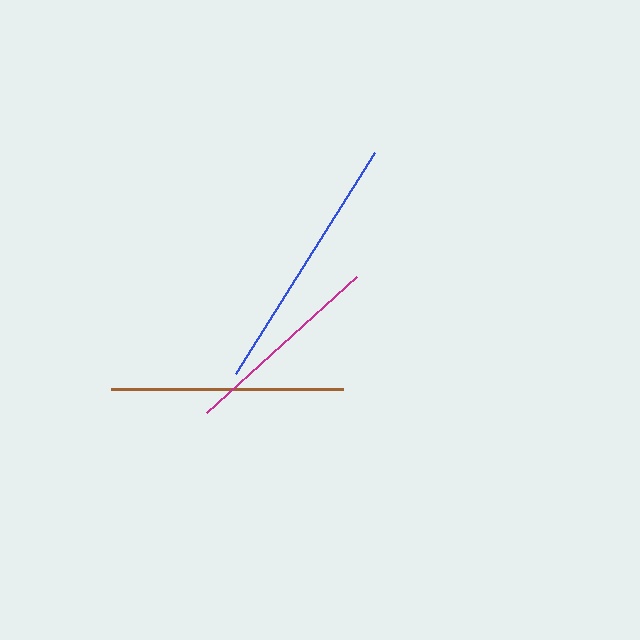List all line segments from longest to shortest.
From longest to shortest: blue, brown, magenta.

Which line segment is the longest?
The blue line is the longest at approximately 260 pixels.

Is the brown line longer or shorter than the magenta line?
The brown line is longer than the magenta line.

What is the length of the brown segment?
The brown segment is approximately 232 pixels long.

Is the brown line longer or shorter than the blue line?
The blue line is longer than the brown line.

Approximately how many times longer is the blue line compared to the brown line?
The blue line is approximately 1.1 times the length of the brown line.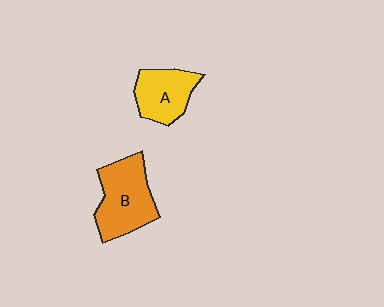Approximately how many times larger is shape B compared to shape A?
Approximately 1.4 times.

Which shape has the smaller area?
Shape A (yellow).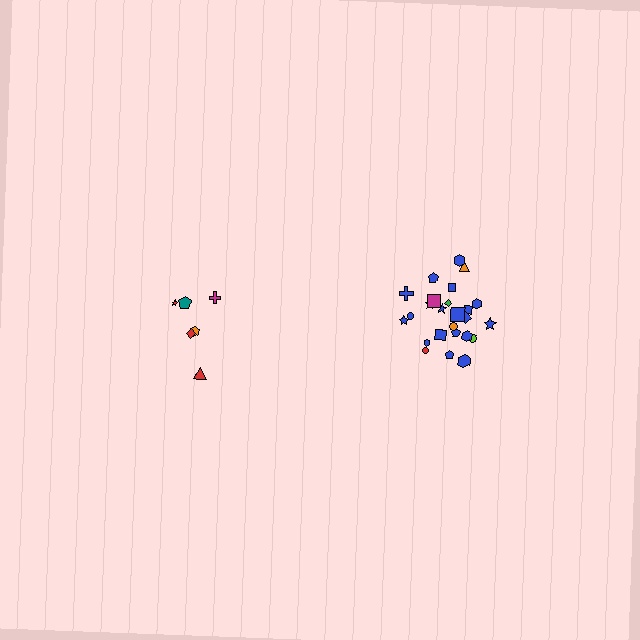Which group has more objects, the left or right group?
The right group.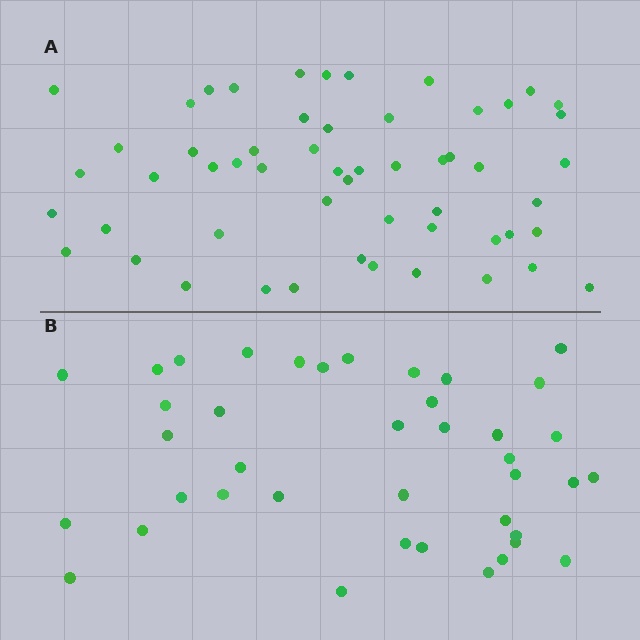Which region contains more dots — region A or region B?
Region A (the top region) has more dots.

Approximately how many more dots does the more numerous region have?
Region A has approximately 15 more dots than region B.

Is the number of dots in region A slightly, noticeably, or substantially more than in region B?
Region A has noticeably more, but not dramatically so. The ratio is roughly 1.4 to 1.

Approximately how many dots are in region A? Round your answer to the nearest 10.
About 60 dots. (The exact count is 55, which rounds to 60.)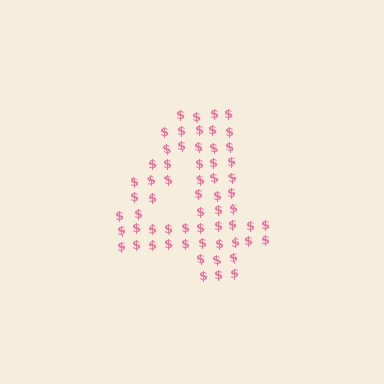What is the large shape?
The large shape is the digit 4.